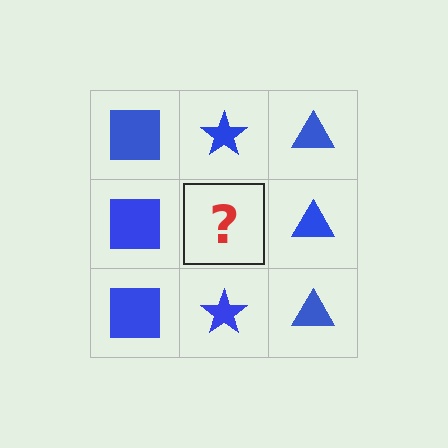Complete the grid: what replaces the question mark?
The question mark should be replaced with a blue star.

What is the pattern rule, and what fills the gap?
The rule is that each column has a consistent shape. The gap should be filled with a blue star.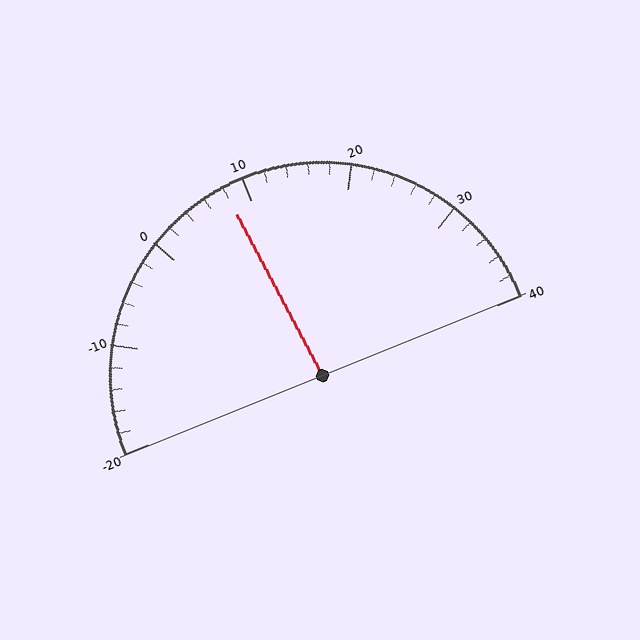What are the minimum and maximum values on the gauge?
The gauge ranges from -20 to 40.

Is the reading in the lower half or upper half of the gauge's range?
The reading is in the lower half of the range (-20 to 40).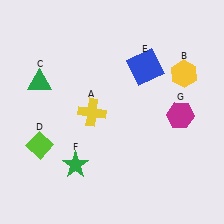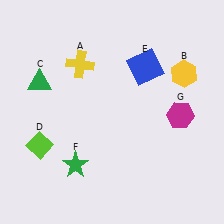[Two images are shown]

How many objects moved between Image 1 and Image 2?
1 object moved between the two images.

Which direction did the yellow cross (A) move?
The yellow cross (A) moved up.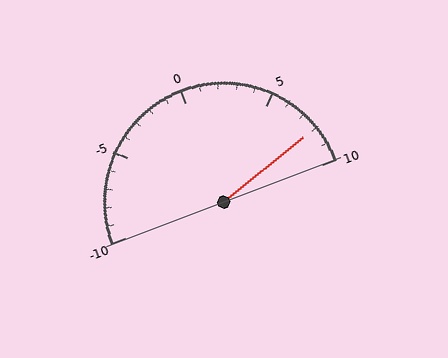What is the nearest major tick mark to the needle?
The nearest major tick mark is 10.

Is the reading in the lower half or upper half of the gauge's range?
The reading is in the upper half of the range (-10 to 10).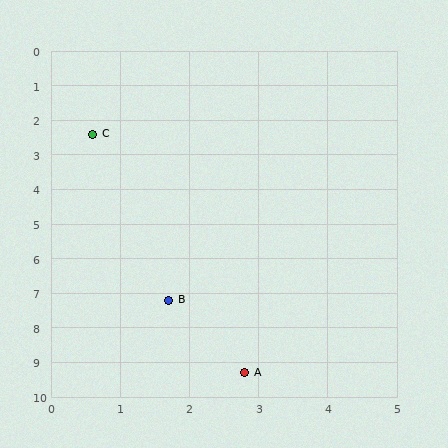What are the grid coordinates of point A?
Point A is at approximately (2.8, 9.3).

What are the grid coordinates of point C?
Point C is at approximately (0.6, 2.4).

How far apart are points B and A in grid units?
Points B and A are about 2.4 grid units apart.